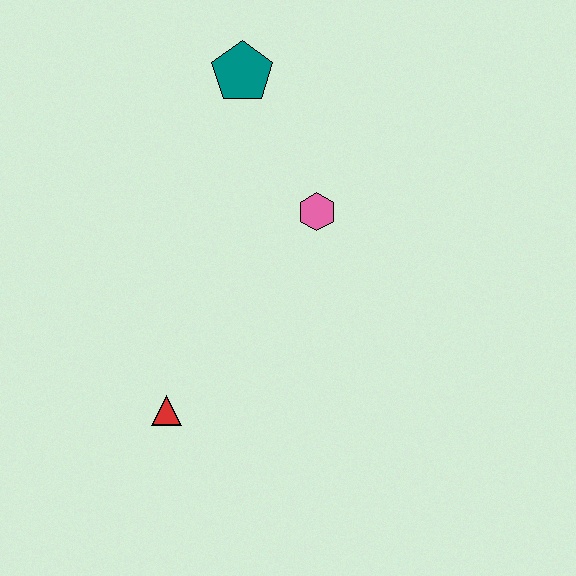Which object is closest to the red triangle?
The pink hexagon is closest to the red triangle.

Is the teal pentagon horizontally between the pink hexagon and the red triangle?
Yes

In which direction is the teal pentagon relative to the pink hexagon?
The teal pentagon is above the pink hexagon.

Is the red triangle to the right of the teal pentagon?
No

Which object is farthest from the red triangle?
The teal pentagon is farthest from the red triangle.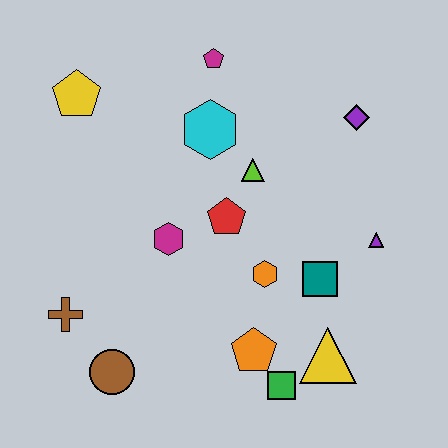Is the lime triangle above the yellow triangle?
Yes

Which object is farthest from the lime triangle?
The brown circle is farthest from the lime triangle.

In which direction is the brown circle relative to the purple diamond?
The brown circle is below the purple diamond.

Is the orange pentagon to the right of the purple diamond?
No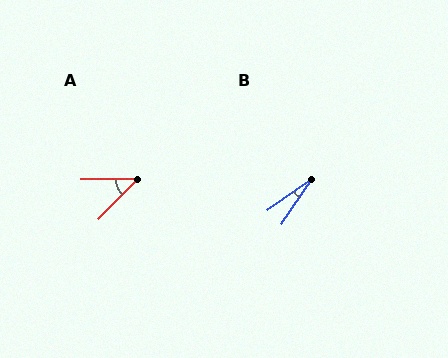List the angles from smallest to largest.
B (21°), A (45°).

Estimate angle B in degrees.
Approximately 21 degrees.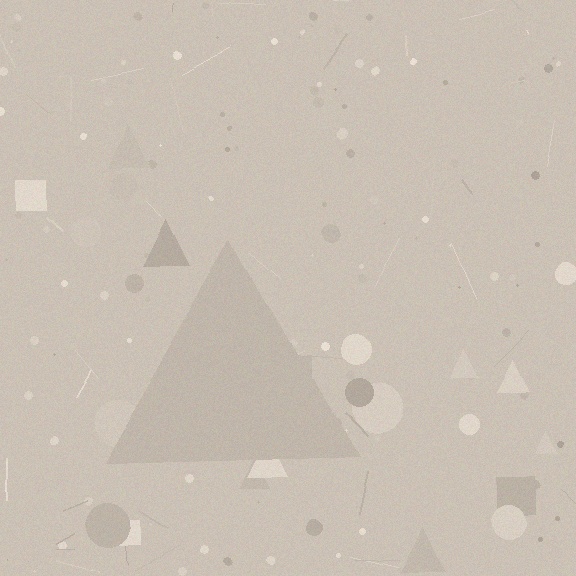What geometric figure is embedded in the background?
A triangle is embedded in the background.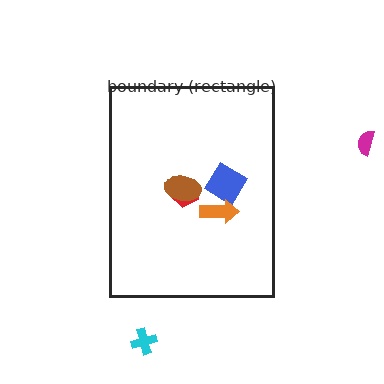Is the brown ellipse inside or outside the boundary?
Inside.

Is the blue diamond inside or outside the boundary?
Inside.